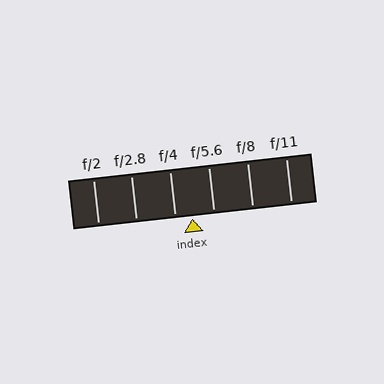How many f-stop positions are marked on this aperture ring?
There are 6 f-stop positions marked.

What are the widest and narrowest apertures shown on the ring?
The widest aperture shown is f/2 and the narrowest is f/11.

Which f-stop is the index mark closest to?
The index mark is closest to f/4.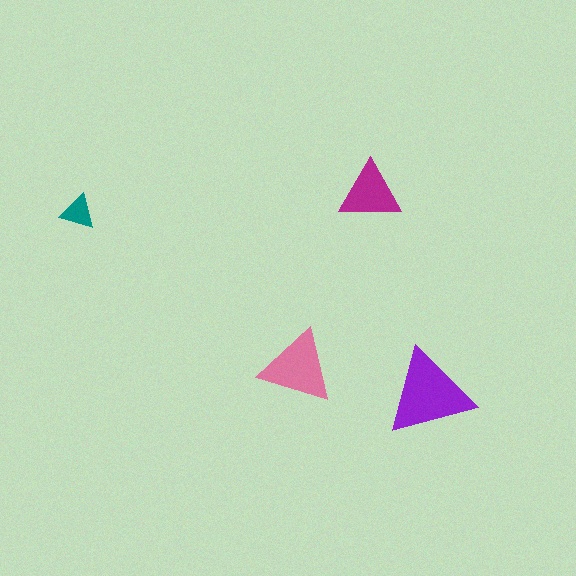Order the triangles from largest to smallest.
the purple one, the pink one, the magenta one, the teal one.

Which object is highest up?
The magenta triangle is topmost.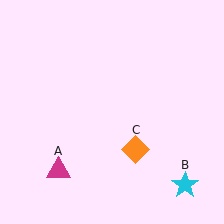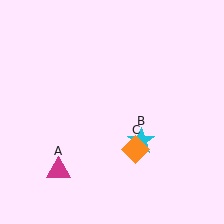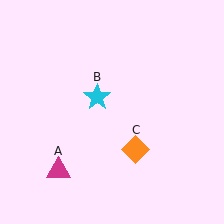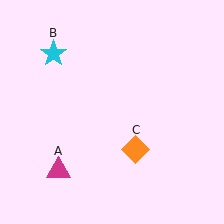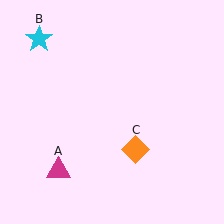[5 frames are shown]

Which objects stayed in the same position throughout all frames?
Magenta triangle (object A) and orange diamond (object C) remained stationary.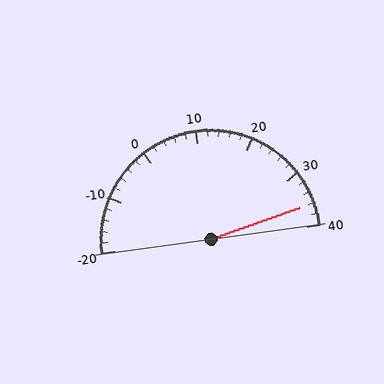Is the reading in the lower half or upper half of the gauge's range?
The reading is in the upper half of the range (-20 to 40).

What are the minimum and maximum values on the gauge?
The gauge ranges from -20 to 40.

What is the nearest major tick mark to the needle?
The nearest major tick mark is 40.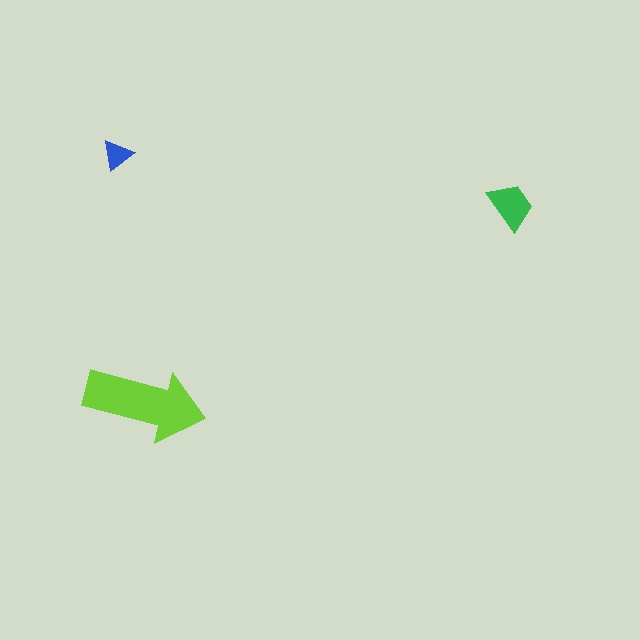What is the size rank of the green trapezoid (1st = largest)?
2nd.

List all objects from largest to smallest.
The lime arrow, the green trapezoid, the blue triangle.